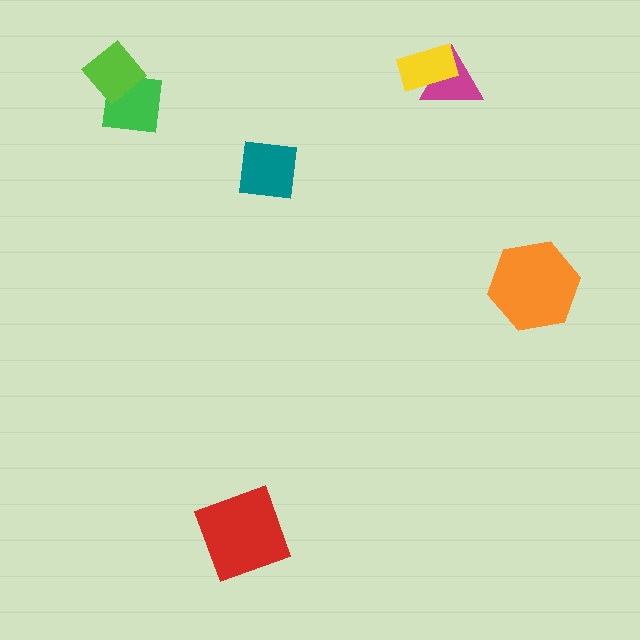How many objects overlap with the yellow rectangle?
1 object overlaps with the yellow rectangle.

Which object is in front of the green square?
The lime diamond is in front of the green square.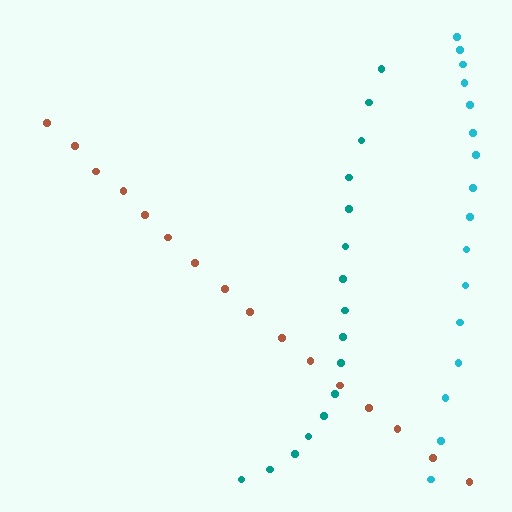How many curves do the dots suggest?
There are 3 distinct paths.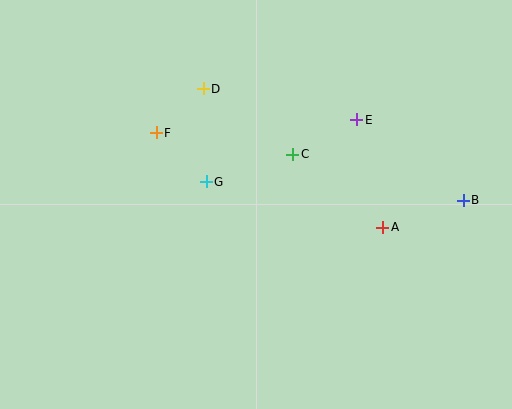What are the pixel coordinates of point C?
Point C is at (293, 154).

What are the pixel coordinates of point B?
Point B is at (463, 200).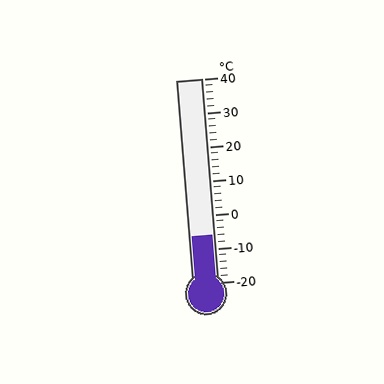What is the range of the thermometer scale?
The thermometer scale ranges from -20°C to 40°C.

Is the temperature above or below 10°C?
The temperature is below 10°C.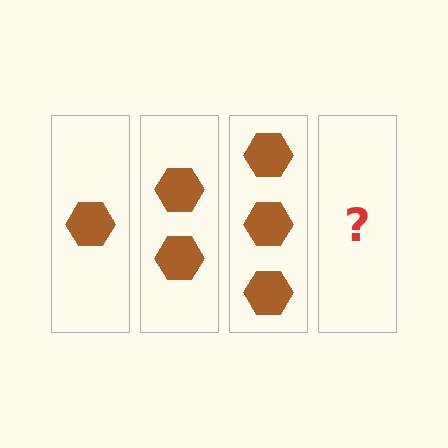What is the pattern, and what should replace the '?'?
The pattern is that each step adds one more hexagon. The '?' should be 4 hexagons.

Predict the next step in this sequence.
The next step is 4 hexagons.